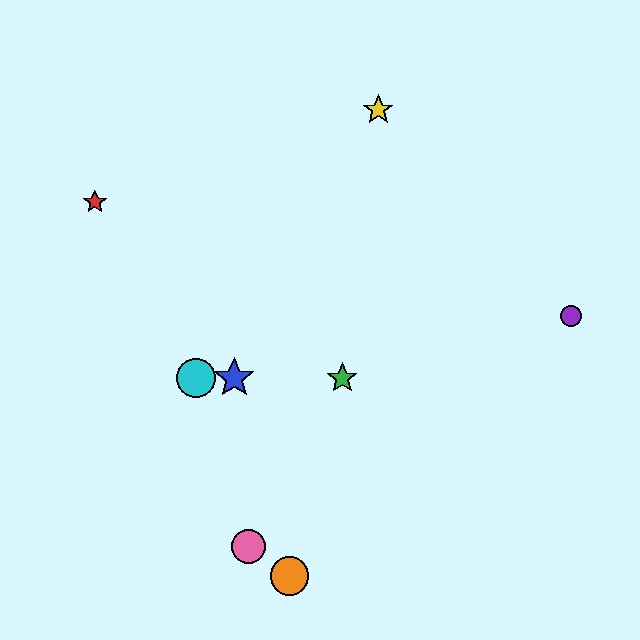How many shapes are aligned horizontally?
3 shapes (the blue star, the green star, the cyan circle) are aligned horizontally.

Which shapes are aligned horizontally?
The blue star, the green star, the cyan circle are aligned horizontally.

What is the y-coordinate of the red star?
The red star is at y≈202.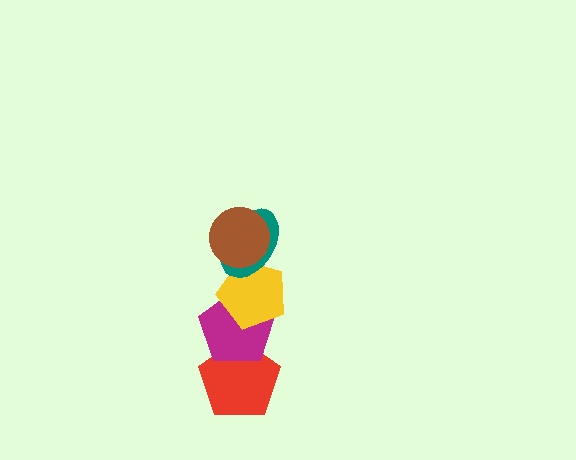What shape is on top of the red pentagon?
The magenta pentagon is on top of the red pentagon.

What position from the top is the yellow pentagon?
The yellow pentagon is 3rd from the top.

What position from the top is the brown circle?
The brown circle is 1st from the top.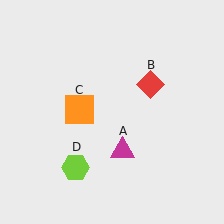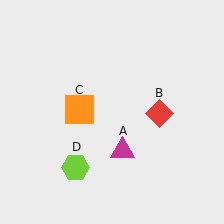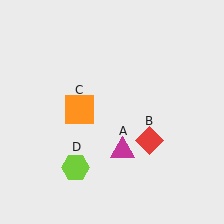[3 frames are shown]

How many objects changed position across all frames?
1 object changed position: red diamond (object B).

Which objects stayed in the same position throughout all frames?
Magenta triangle (object A) and orange square (object C) and lime hexagon (object D) remained stationary.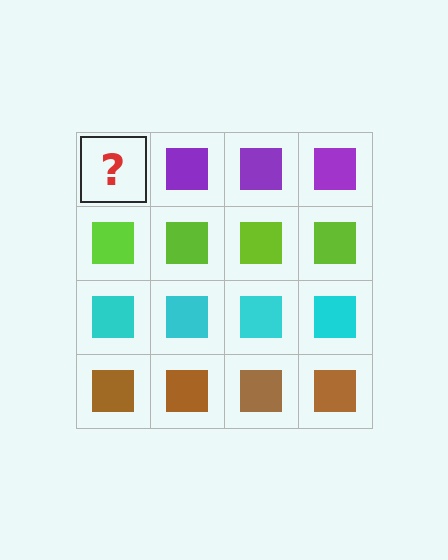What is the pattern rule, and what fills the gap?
The rule is that each row has a consistent color. The gap should be filled with a purple square.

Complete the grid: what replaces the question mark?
The question mark should be replaced with a purple square.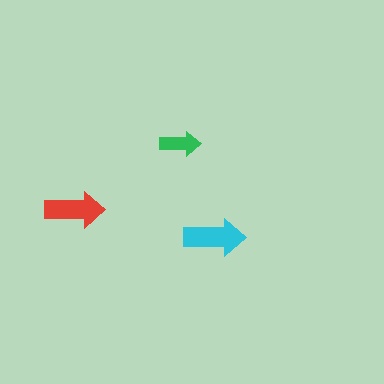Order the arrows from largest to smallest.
the cyan one, the red one, the green one.